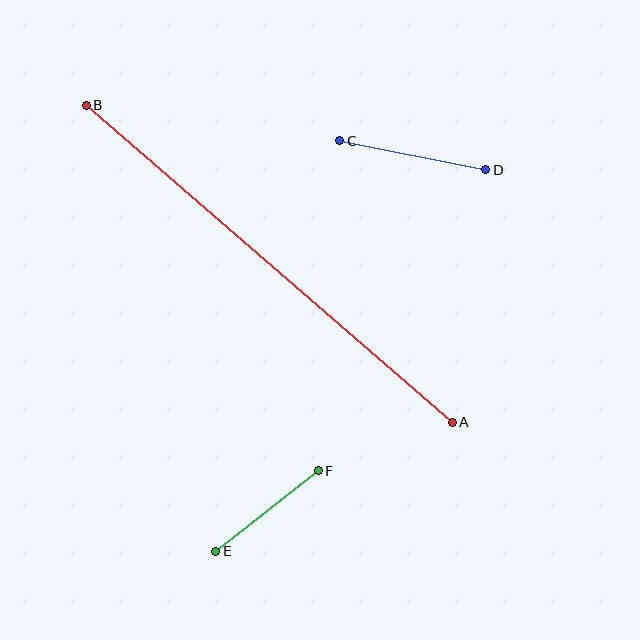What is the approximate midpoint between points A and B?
The midpoint is at approximately (269, 264) pixels.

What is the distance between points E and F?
The distance is approximately 131 pixels.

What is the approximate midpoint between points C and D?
The midpoint is at approximately (413, 155) pixels.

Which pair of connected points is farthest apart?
Points A and B are farthest apart.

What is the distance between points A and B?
The distance is approximately 484 pixels.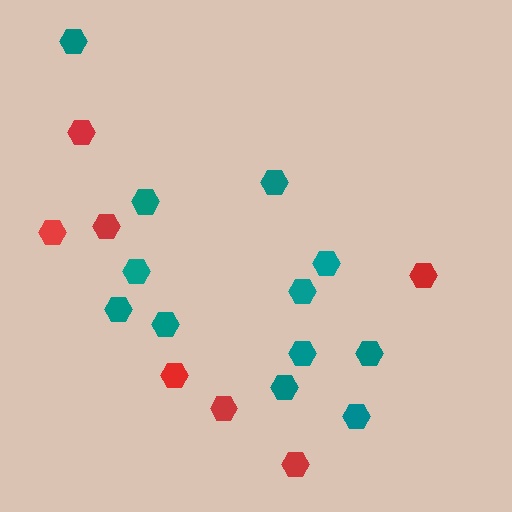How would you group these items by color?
There are 2 groups: one group of teal hexagons (12) and one group of red hexagons (7).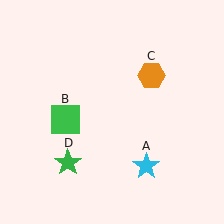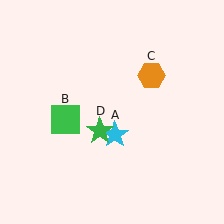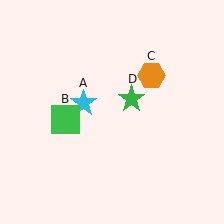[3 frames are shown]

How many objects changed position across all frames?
2 objects changed position: cyan star (object A), green star (object D).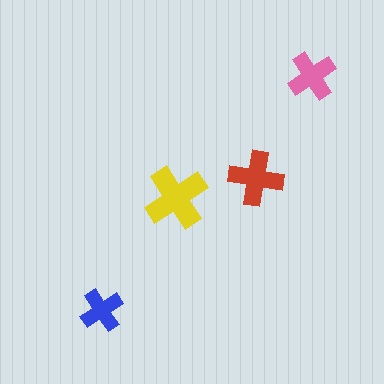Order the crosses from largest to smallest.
the yellow one, the red one, the pink one, the blue one.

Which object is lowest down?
The blue cross is bottommost.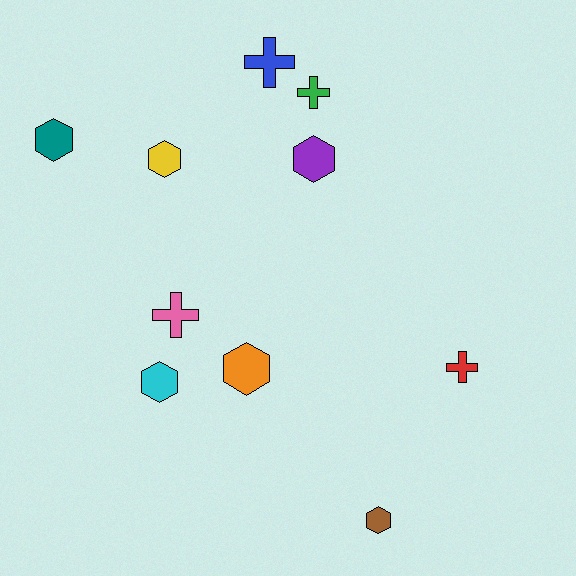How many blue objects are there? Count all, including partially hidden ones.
There is 1 blue object.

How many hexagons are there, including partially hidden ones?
There are 6 hexagons.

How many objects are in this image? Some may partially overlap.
There are 10 objects.